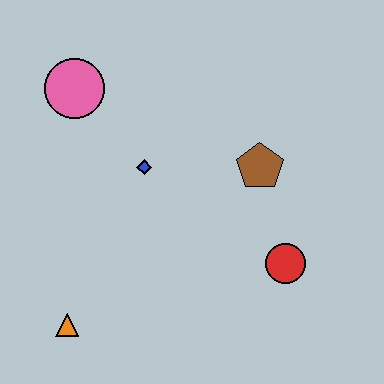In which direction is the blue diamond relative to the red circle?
The blue diamond is to the left of the red circle.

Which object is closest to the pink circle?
The blue diamond is closest to the pink circle.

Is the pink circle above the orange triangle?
Yes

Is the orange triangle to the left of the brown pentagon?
Yes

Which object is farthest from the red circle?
The pink circle is farthest from the red circle.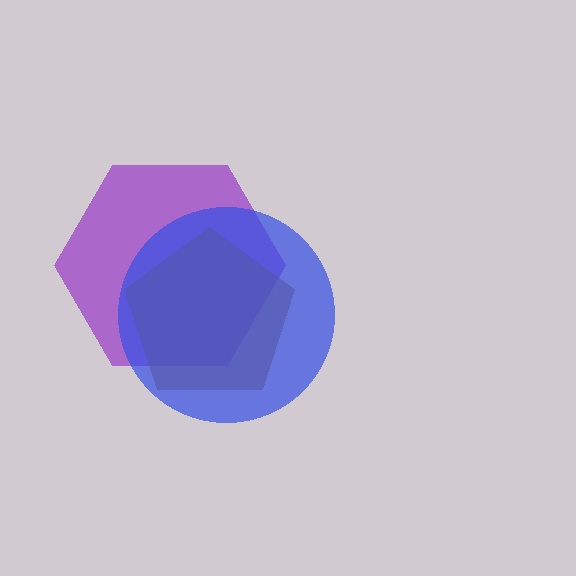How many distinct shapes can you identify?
There are 3 distinct shapes: a purple hexagon, a brown pentagon, a blue circle.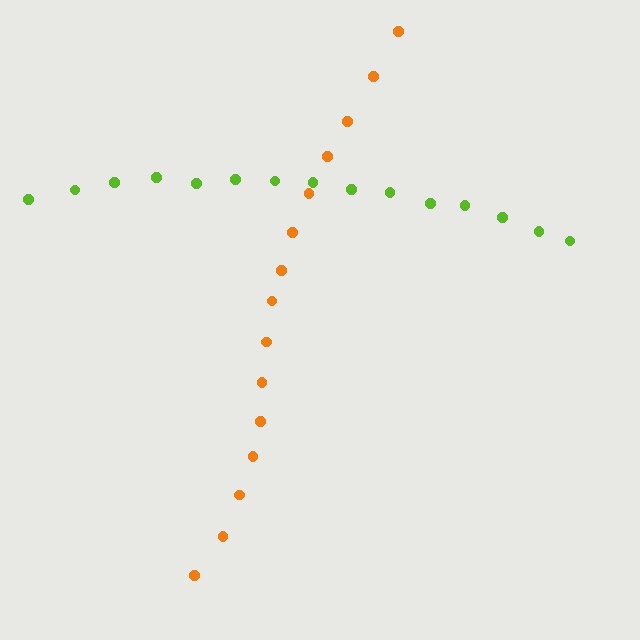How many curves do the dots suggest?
There are 2 distinct paths.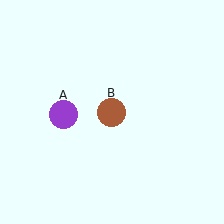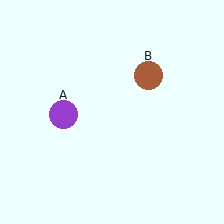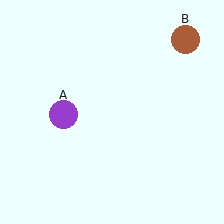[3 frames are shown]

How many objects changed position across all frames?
1 object changed position: brown circle (object B).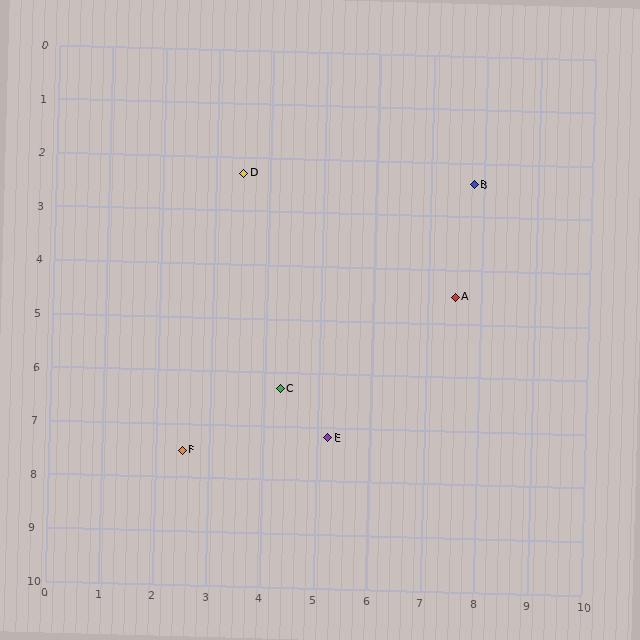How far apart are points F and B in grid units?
Points F and B are about 7.4 grid units apart.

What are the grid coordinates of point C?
Point C is at approximately (4.3, 6.3).